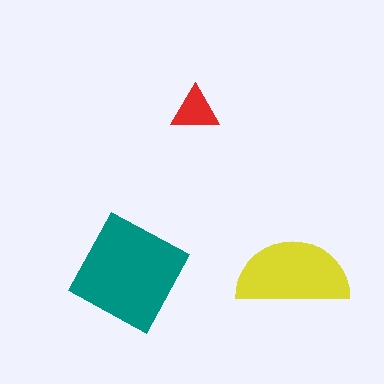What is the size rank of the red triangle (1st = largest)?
3rd.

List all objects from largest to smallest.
The teal square, the yellow semicircle, the red triangle.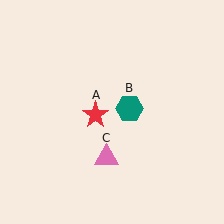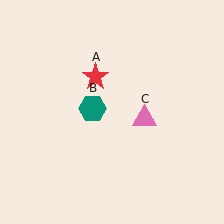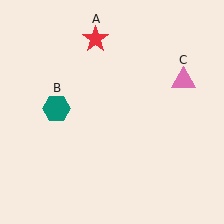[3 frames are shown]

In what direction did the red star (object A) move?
The red star (object A) moved up.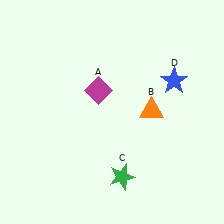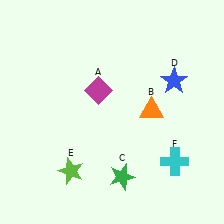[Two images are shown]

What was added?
A lime star (E), a cyan cross (F) were added in Image 2.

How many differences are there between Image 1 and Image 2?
There are 2 differences between the two images.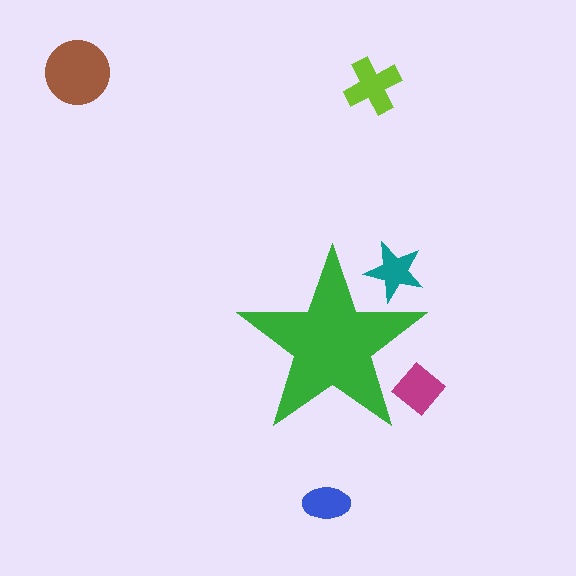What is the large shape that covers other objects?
A green star.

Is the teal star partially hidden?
Yes, the teal star is partially hidden behind the green star.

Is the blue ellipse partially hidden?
No, the blue ellipse is fully visible.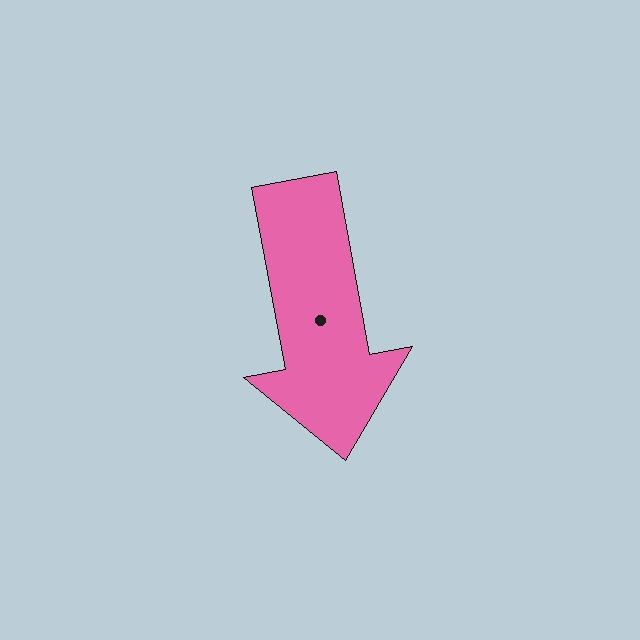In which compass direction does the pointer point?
South.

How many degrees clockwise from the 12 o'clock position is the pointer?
Approximately 170 degrees.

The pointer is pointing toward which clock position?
Roughly 6 o'clock.